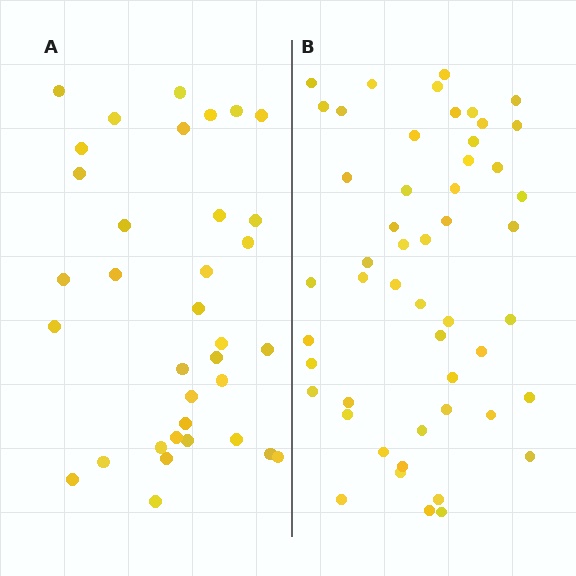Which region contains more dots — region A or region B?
Region B (the right region) has more dots.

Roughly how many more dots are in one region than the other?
Region B has approximately 15 more dots than region A.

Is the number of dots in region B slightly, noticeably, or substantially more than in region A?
Region B has substantially more. The ratio is roughly 1.5 to 1.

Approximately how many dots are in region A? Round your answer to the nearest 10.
About 40 dots. (The exact count is 35, which rounds to 40.)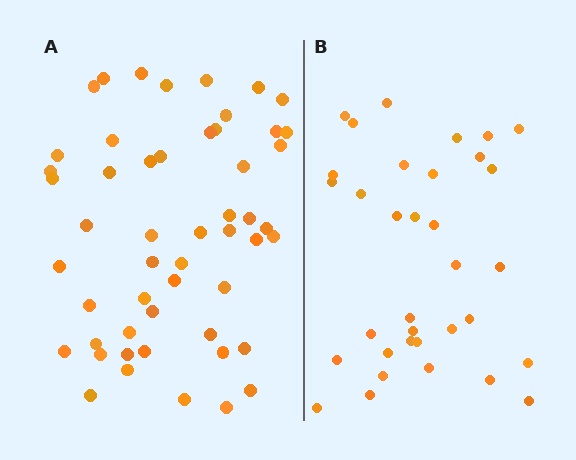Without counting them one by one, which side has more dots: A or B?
Region A (the left region) has more dots.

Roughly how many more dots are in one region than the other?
Region A has approximately 20 more dots than region B.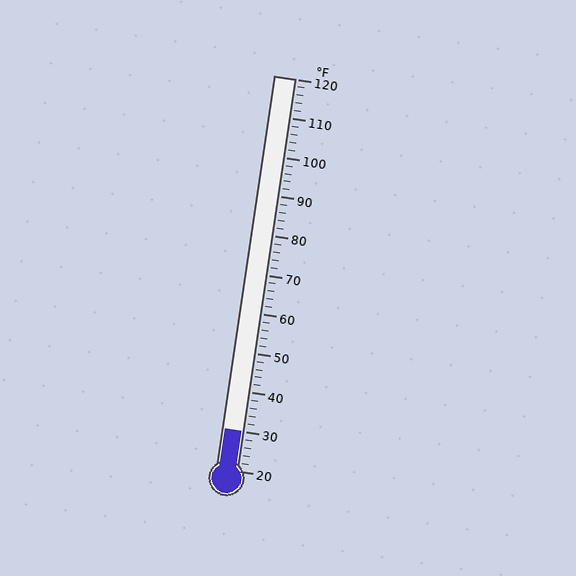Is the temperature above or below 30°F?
The temperature is at 30°F.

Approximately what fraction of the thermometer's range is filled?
The thermometer is filled to approximately 10% of its range.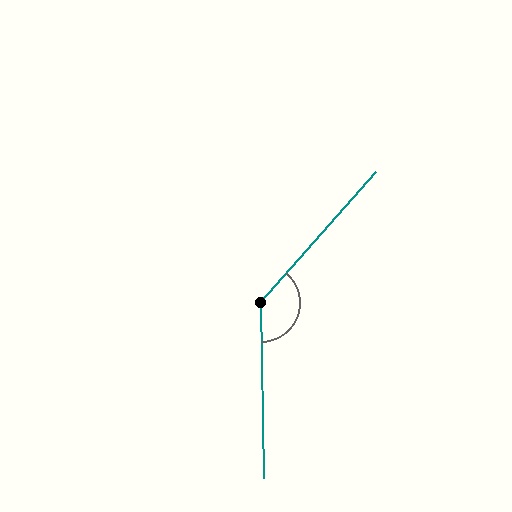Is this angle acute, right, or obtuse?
It is obtuse.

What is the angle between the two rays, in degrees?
Approximately 137 degrees.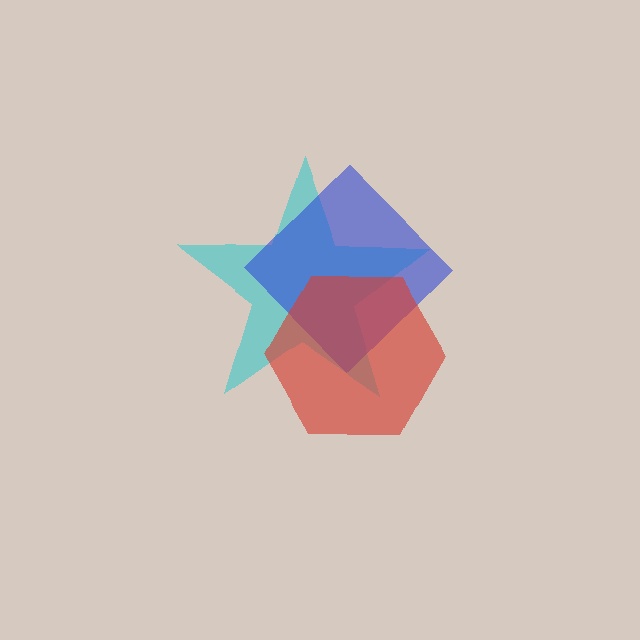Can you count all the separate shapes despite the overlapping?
Yes, there are 3 separate shapes.